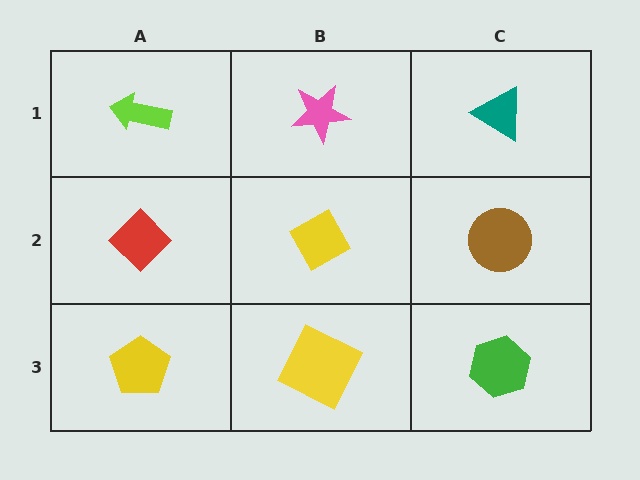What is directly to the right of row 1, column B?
A teal triangle.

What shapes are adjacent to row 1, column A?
A red diamond (row 2, column A), a pink star (row 1, column B).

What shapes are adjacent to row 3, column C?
A brown circle (row 2, column C), a yellow square (row 3, column B).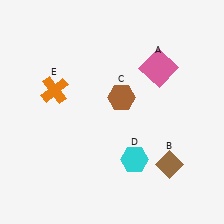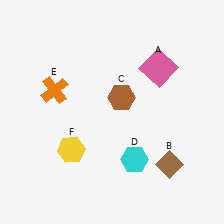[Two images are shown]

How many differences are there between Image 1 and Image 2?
There is 1 difference between the two images.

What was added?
A yellow hexagon (F) was added in Image 2.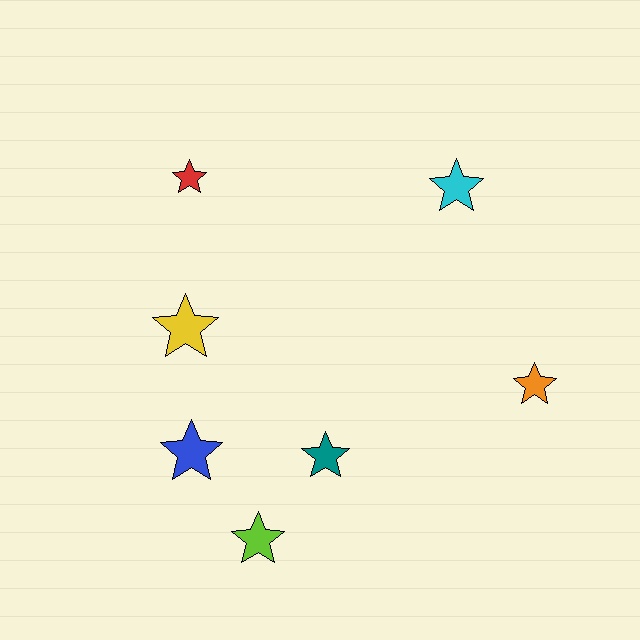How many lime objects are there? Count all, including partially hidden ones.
There is 1 lime object.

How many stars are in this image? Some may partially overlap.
There are 7 stars.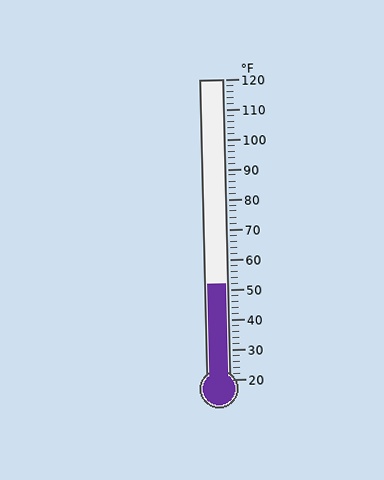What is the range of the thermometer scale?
The thermometer scale ranges from 20°F to 120°F.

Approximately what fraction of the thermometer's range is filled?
The thermometer is filled to approximately 30% of its range.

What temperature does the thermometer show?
The thermometer shows approximately 52°F.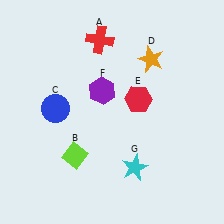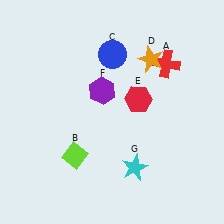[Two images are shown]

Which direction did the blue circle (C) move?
The blue circle (C) moved right.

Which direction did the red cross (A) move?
The red cross (A) moved right.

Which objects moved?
The objects that moved are: the red cross (A), the blue circle (C).